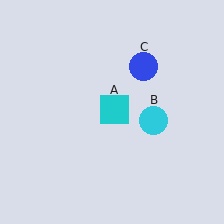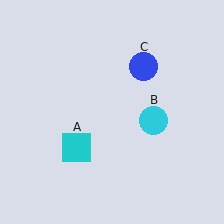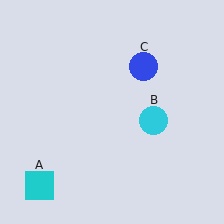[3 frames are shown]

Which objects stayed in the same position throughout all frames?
Cyan circle (object B) and blue circle (object C) remained stationary.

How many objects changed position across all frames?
1 object changed position: cyan square (object A).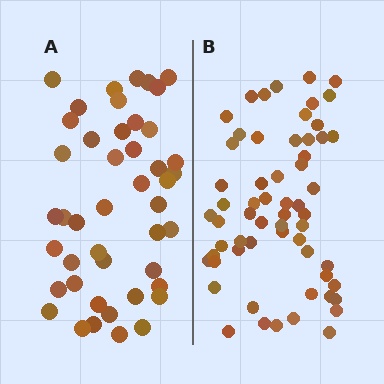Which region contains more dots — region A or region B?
Region B (the right region) has more dots.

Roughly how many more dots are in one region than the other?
Region B has approximately 15 more dots than region A.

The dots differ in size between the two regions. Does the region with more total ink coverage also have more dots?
No. Region A has more total ink coverage because its dots are larger, but region B actually contains more individual dots. Total area can be misleading — the number of items is what matters here.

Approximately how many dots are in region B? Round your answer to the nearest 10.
About 60 dots.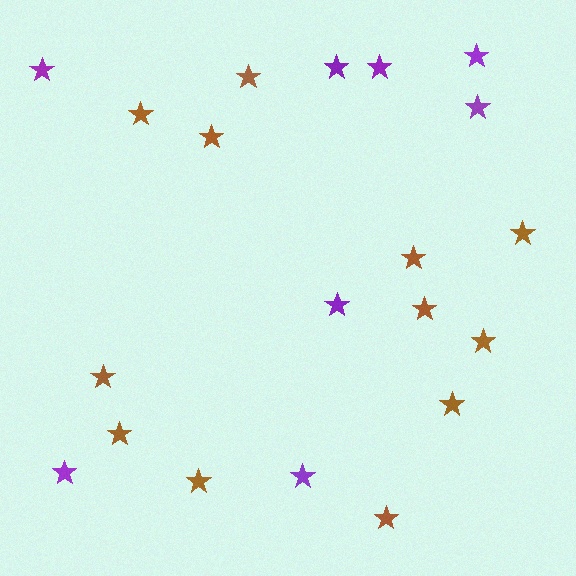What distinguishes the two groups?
There are 2 groups: one group of purple stars (8) and one group of brown stars (12).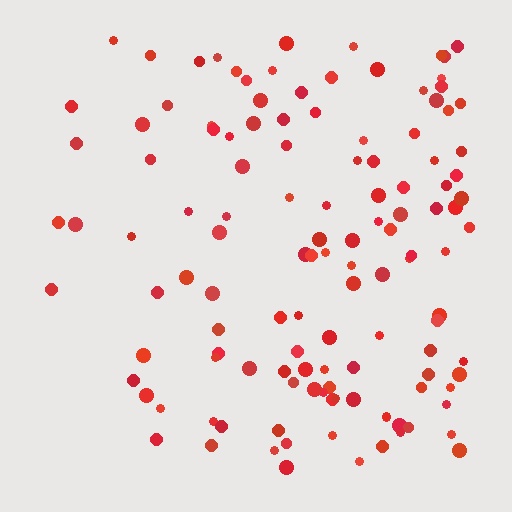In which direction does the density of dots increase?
From left to right, with the right side densest.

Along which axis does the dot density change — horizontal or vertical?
Horizontal.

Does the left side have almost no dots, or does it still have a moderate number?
Still a moderate number, just noticeably fewer than the right.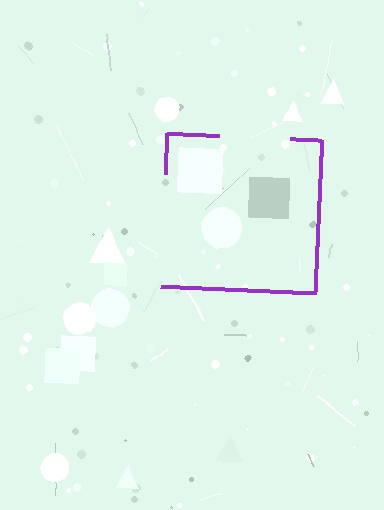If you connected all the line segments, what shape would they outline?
They would outline a square.